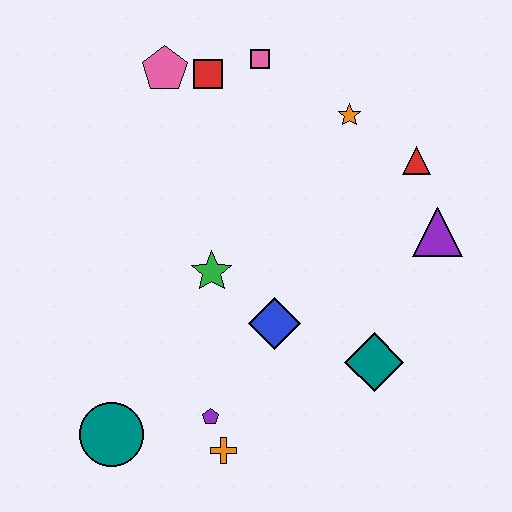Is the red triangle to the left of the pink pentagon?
No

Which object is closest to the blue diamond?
The green star is closest to the blue diamond.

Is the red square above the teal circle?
Yes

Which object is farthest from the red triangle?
The teal circle is farthest from the red triangle.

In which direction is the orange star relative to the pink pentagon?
The orange star is to the right of the pink pentagon.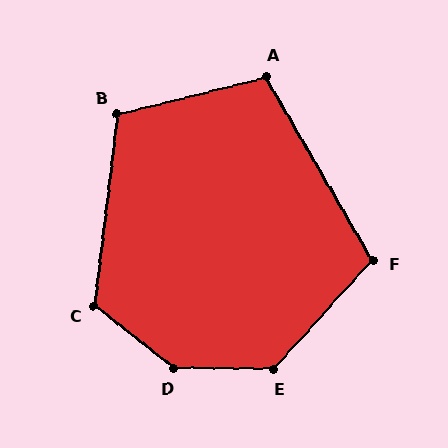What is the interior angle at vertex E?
Approximately 132 degrees (obtuse).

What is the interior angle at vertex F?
Approximately 107 degrees (obtuse).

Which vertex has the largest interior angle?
D, at approximately 142 degrees.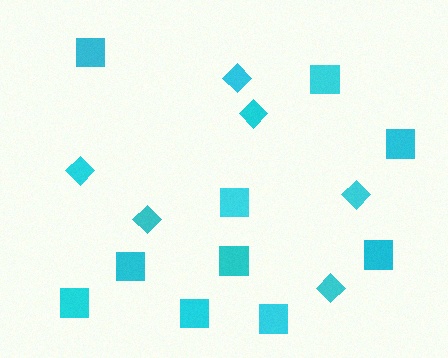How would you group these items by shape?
There are 2 groups: one group of diamonds (6) and one group of squares (10).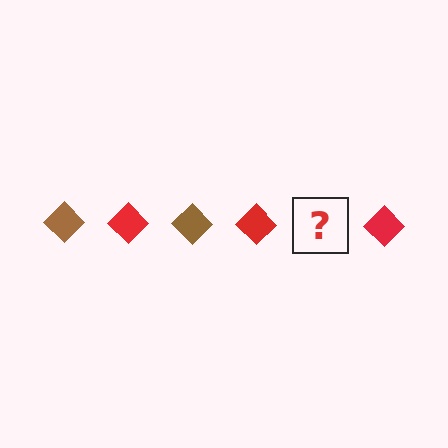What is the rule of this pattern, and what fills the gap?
The rule is that the pattern cycles through brown, red diamonds. The gap should be filled with a brown diamond.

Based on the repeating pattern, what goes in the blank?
The blank should be a brown diamond.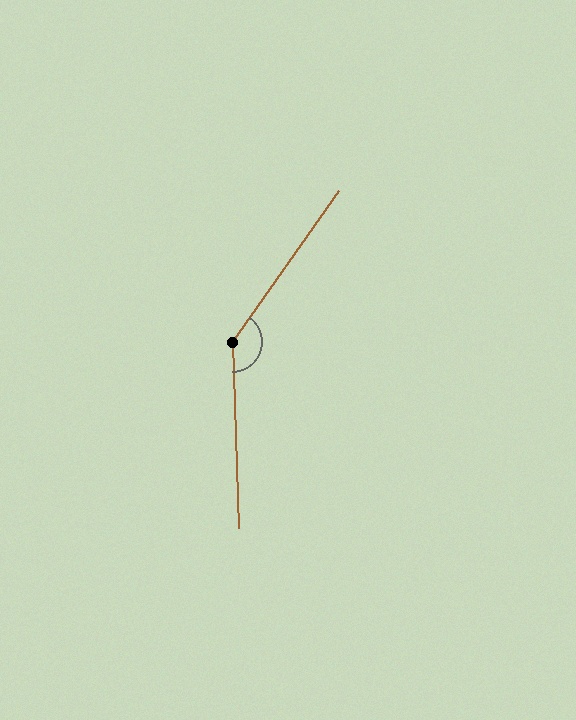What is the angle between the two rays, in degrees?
Approximately 143 degrees.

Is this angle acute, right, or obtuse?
It is obtuse.